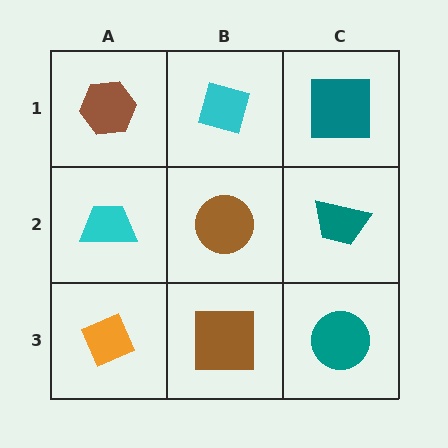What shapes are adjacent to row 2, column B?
A cyan diamond (row 1, column B), a brown square (row 3, column B), a cyan trapezoid (row 2, column A), a teal trapezoid (row 2, column C).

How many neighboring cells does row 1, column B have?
3.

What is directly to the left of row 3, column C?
A brown square.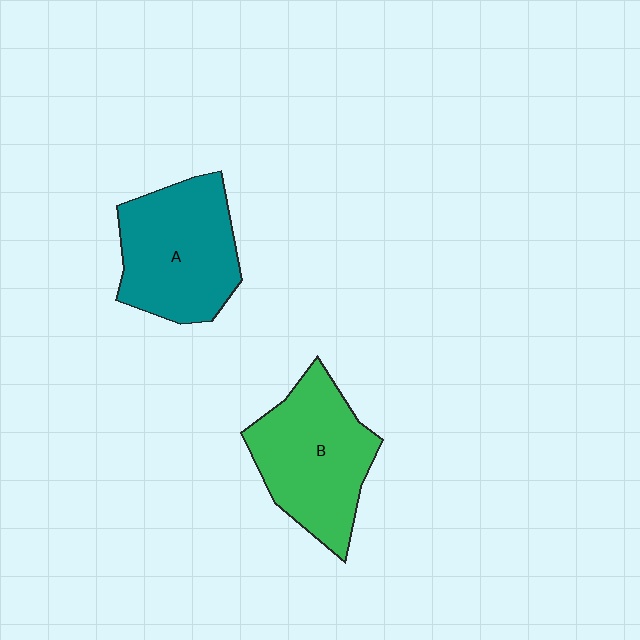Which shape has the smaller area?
Shape A (teal).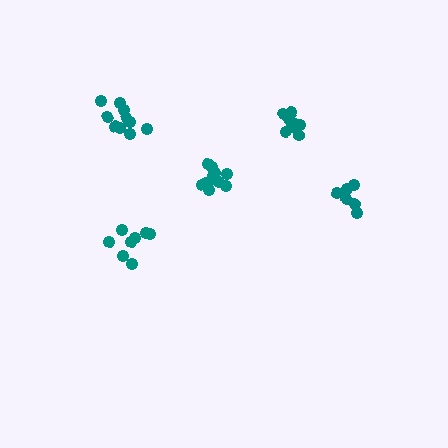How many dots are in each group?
Group 1: 8 dots, Group 2: 9 dots, Group 3: 10 dots, Group 4: 6 dots, Group 5: 11 dots (44 total).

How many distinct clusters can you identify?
There are 5 distinct clusters.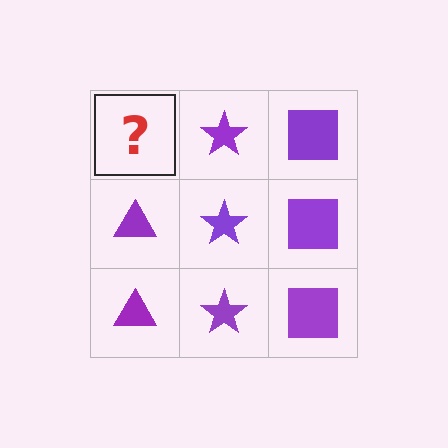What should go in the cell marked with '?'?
The missing cell should contain a purple triangle.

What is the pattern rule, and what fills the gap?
The rule is that each column has a consistent shape. The gap should be filled with a purple triangle.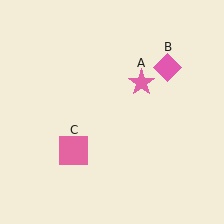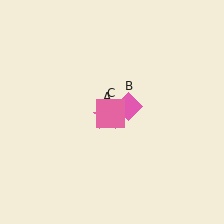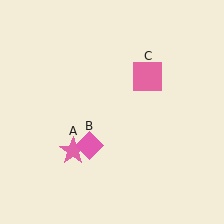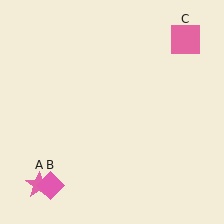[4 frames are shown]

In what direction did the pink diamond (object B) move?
The pink diamond (object B) moved down and to the left.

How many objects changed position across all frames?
3 objects changed position: pink star (object A), pink diamond (object B), pink square (object C).